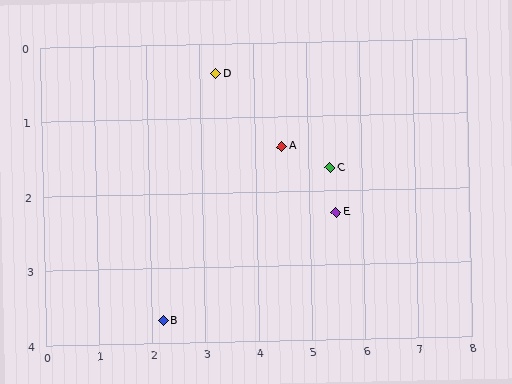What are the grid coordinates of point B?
Point B is at approximately (2.2, 3.7).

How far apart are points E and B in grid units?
Points E and B are about 3.6 grid units apart.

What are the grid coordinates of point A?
Point A is at approximately (4.5, 1.4).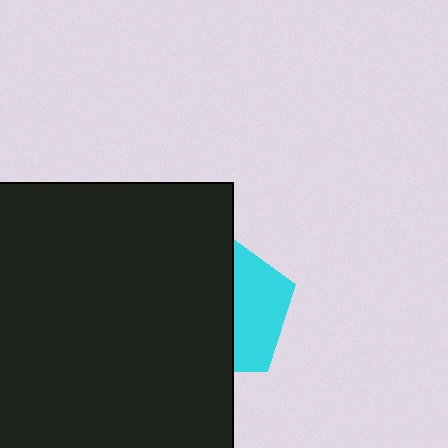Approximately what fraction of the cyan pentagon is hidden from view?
Roughly 61% of the cyan pentagon is hidden behind the black rectangle.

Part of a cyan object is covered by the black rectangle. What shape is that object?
It is a pentagon.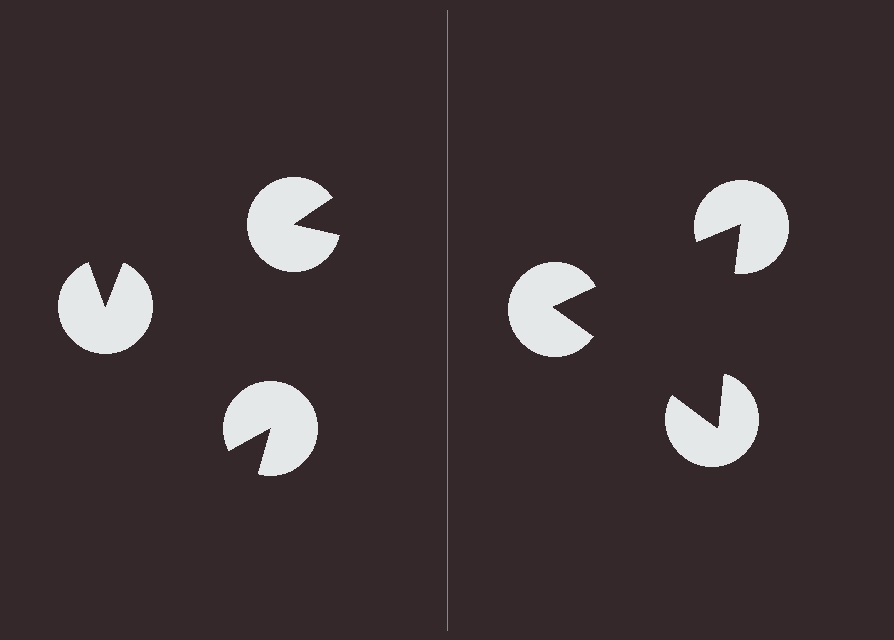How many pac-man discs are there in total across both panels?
6 — 3 on each side.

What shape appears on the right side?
An illusory triangle.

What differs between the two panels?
The pac-man discs are positioned identically on both sides; only the wedge orientations differ. On the right they align to a triangle; on the left they are misaligned.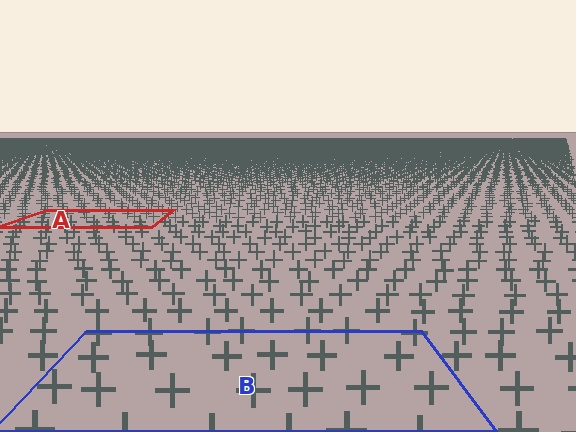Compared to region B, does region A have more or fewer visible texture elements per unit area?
Region A has more texture elements per unit area — they are packed more densely because it is farther away.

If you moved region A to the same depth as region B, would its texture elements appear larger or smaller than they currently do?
They would appear larger. At a closer depth, the same texture elements are projected at a bigger on-screen size.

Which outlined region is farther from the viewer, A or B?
Region A is farther from the viewer — the texture elements inside it appear smaller and more densely packed.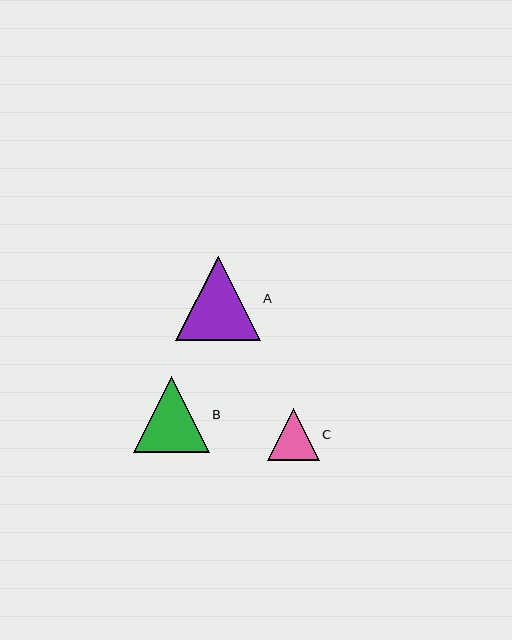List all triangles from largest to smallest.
From largest to smallest: A, B, C.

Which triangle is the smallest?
Triangle C is the smallest with a size of approximately 52 pixels.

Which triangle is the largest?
Triangle A is the largest with a size of approximately 84 pixels.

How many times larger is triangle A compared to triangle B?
Triangle A is approximately 1.1 times the size of triangle B.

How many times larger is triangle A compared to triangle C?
Triangle A is approximately 1.6 times the size of triangle C.